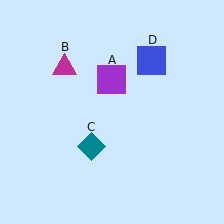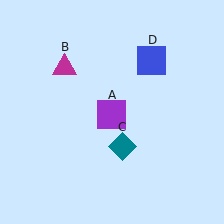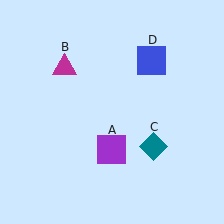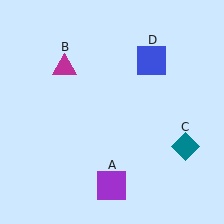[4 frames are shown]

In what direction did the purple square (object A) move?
The purple square (object A) moved down.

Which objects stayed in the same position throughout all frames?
Magenta triangle (object B) and blue square (object D) remained stationary.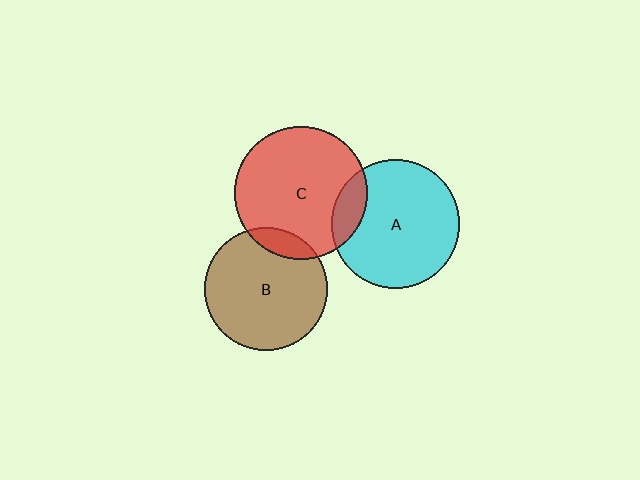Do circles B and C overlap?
Yes.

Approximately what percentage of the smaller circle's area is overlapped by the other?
Approximately 10%.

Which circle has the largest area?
Circle C (red).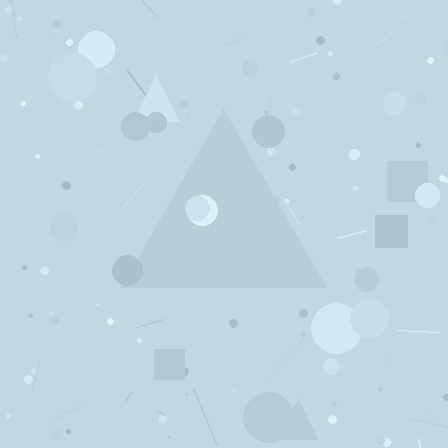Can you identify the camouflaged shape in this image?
The camouflaged shape is a triangle.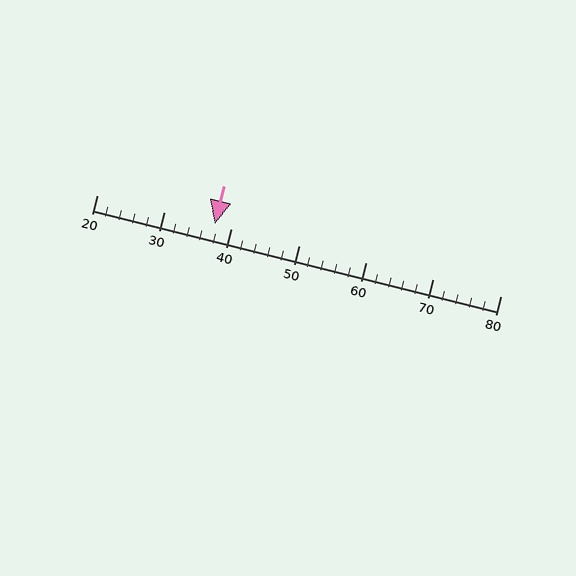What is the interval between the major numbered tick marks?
The major tick marks are spaced 10 units apart.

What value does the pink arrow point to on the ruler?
The pink arrow points to approximately 38.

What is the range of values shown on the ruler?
The ruler shows values from 20 to 80.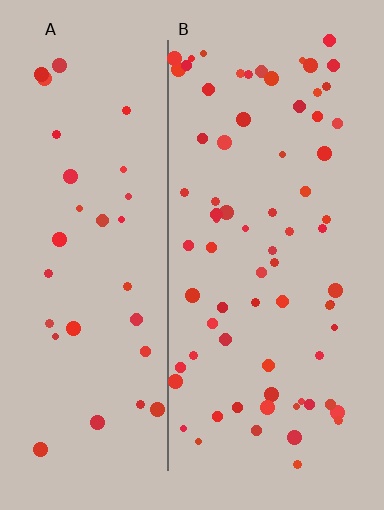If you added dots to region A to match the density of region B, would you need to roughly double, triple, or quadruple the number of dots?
Approximately double.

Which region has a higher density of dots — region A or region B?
B (the right).